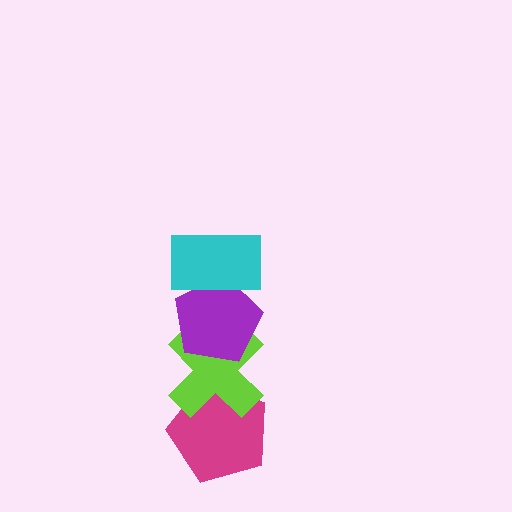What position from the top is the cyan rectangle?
The cyan rectangle is 1st from the top.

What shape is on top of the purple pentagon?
The cyan rectangle is on top of the purple pentagon.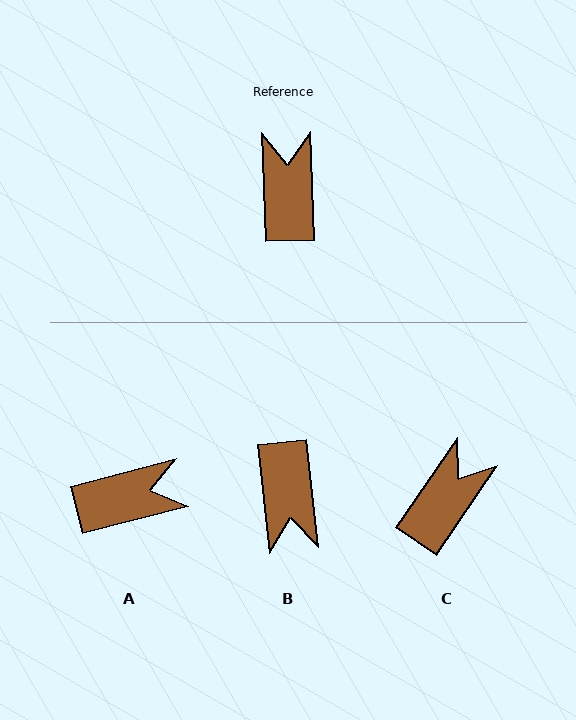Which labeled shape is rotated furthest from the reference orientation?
B, about 175 degrees away.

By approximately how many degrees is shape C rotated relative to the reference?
Approximately 36 degrees clockwise.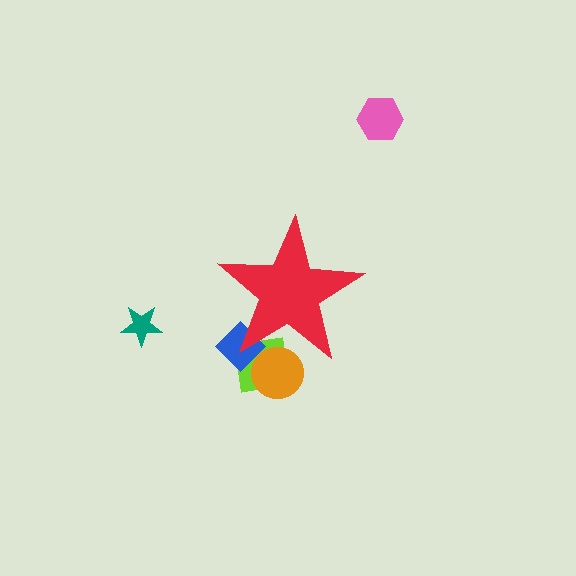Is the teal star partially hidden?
No, the teal star is fully visible.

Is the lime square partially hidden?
Yes, the lime square is partially hidden behind the red star.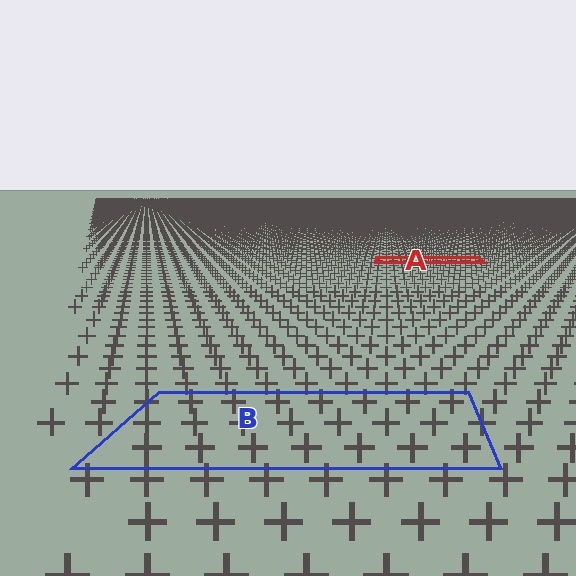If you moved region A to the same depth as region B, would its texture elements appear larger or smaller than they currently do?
They would appear larger. At a closer depth, the same texture elements are projected at a bigger on-screen size.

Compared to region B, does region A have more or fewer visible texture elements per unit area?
Region A has more texture elements per unit area — they are packed more densely because it is farther away.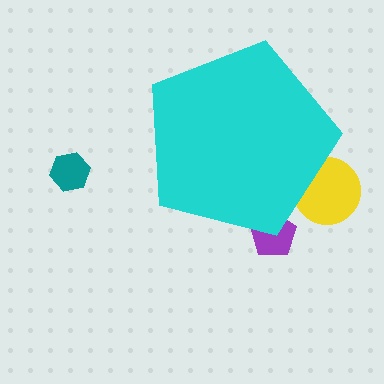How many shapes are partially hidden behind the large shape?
2 shapes are partially hidden.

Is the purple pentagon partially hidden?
Yes, the purple pentagon is partially hidden behind the cyan pentagon.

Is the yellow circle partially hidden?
Yes, the yellow circle is partially hidden behind the cyan pentagon.